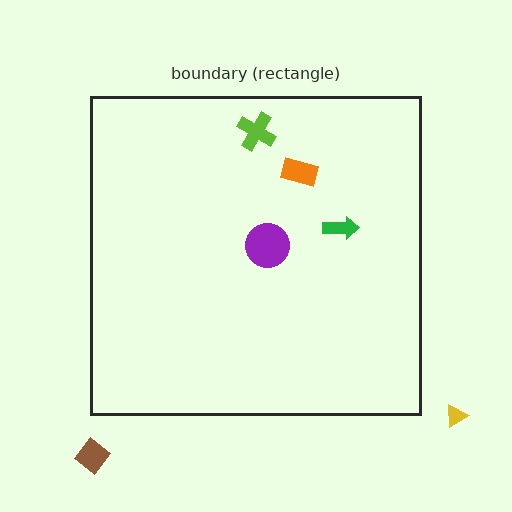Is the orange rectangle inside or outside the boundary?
Inside.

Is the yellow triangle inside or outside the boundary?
Outside.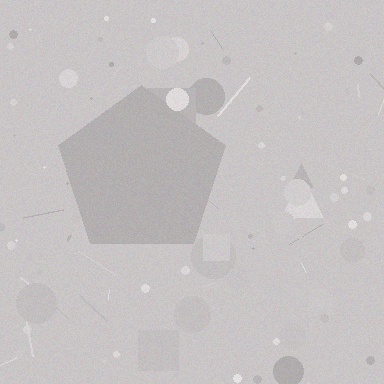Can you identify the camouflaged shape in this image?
The camouflaged shape is a pentagon.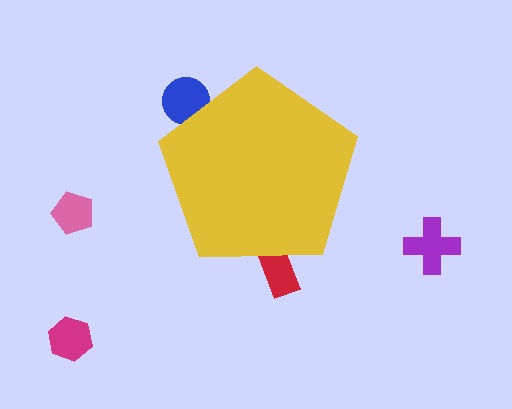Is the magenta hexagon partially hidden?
No, the magenta hexagon is fully visible.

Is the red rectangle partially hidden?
Yes, the red rectangle is partially hidden behind the yellow pentagon.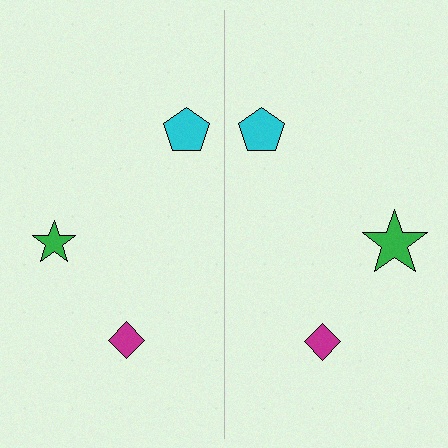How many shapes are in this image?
There are 6 shapes in this image.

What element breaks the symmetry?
The green star on the right side has a different size than its mirror counterpart.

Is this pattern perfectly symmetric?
No, the pattern is not perfectly symmetric. The green star on the right side has a different size than its mirror counterpart.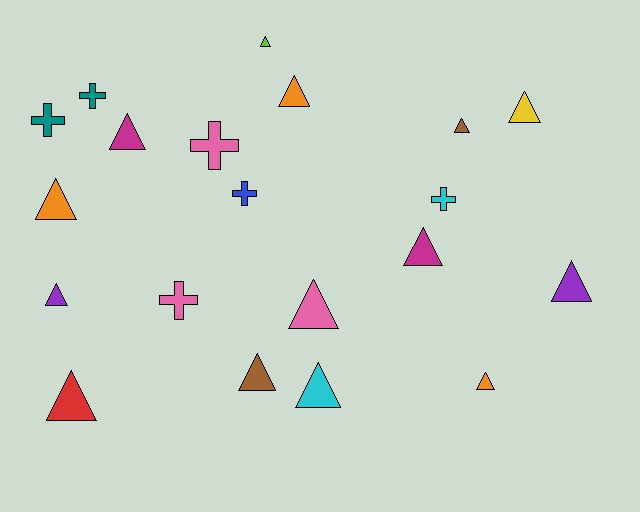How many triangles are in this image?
There are 14 triangles.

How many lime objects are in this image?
There is 1 lime object.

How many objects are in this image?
There are 20 objects.